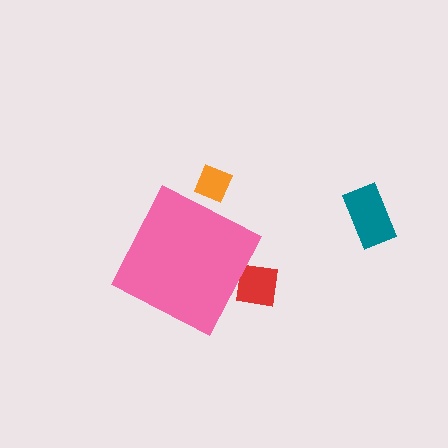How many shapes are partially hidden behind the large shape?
2 shapes are partially hidden.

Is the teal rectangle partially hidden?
No, the teal rectangle is fully visible.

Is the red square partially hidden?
Yes, the red square is partially hidden behind the pink diamond.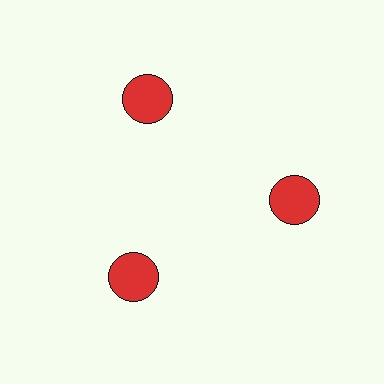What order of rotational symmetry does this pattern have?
This pattern has 3-fold rotational symmetry.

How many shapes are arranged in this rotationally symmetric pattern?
There are 3 shapes, arranged in 3 groups of 1.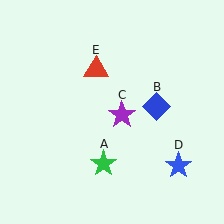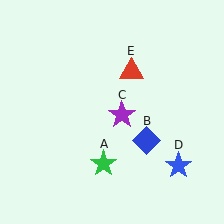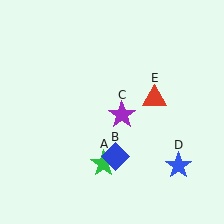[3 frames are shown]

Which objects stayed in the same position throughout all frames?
Green star (object A) and purple star (object C) and blue star (object D) remained stationary.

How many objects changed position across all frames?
2 objects changed position: blue diamond (object B), red triangle (object E).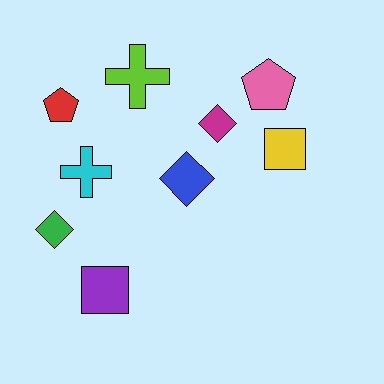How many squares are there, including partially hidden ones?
There are 2 squares.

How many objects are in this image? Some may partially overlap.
There are 9 objects.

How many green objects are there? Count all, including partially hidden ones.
There is 1 green object.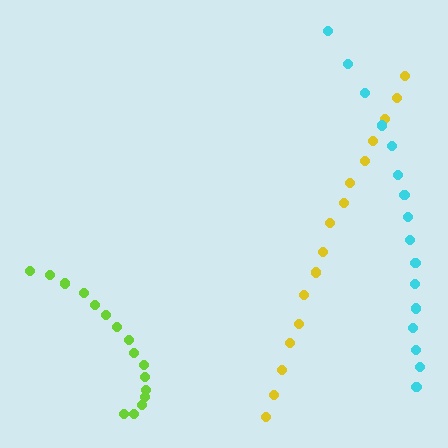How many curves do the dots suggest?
There are 3 distinct paths.